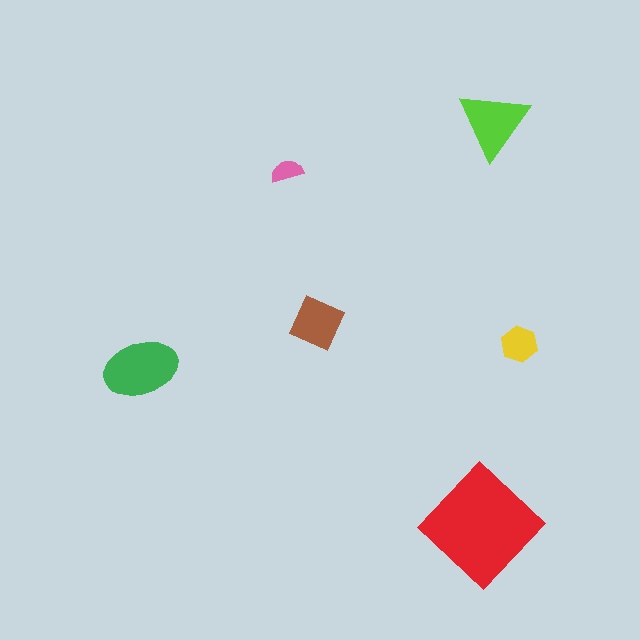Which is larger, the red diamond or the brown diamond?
The red diamond.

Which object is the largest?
The red diamond.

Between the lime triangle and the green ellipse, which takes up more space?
The green ellipse.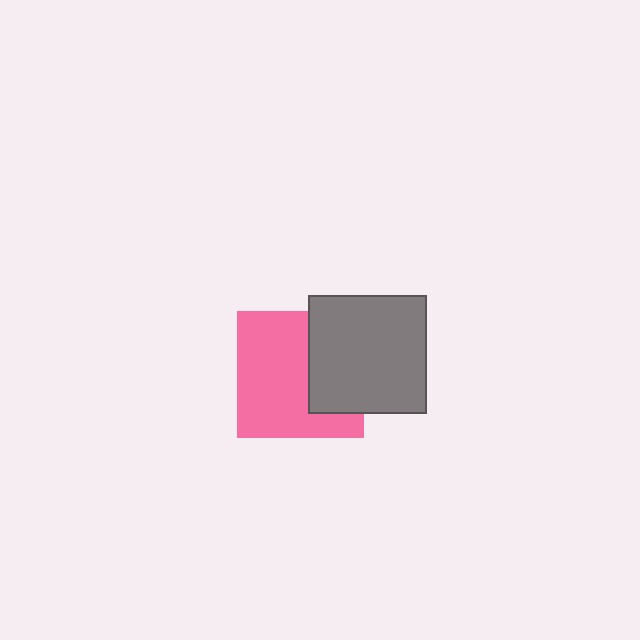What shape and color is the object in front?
The object in front is a gray square.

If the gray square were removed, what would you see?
You would see the complete pink square.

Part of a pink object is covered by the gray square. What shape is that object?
It is a square.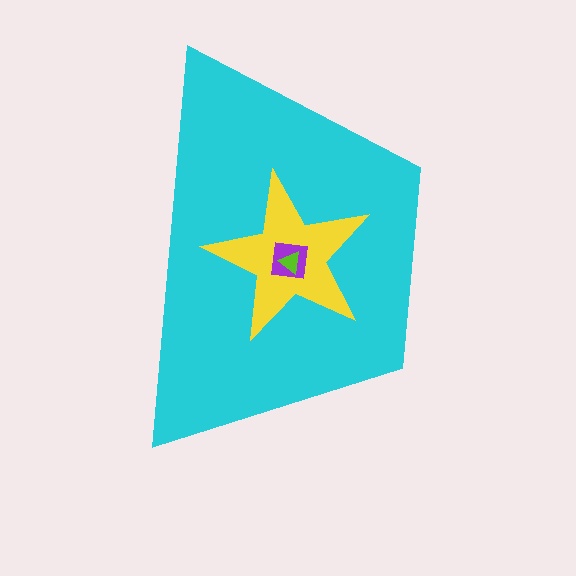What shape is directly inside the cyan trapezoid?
The yellow star.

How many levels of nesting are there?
4.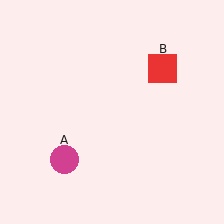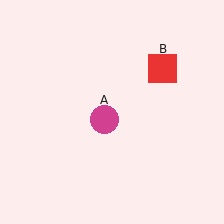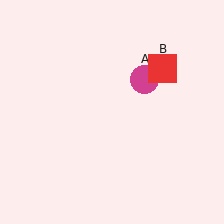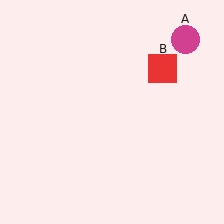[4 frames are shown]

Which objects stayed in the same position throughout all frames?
Red square (object B) remained stationary.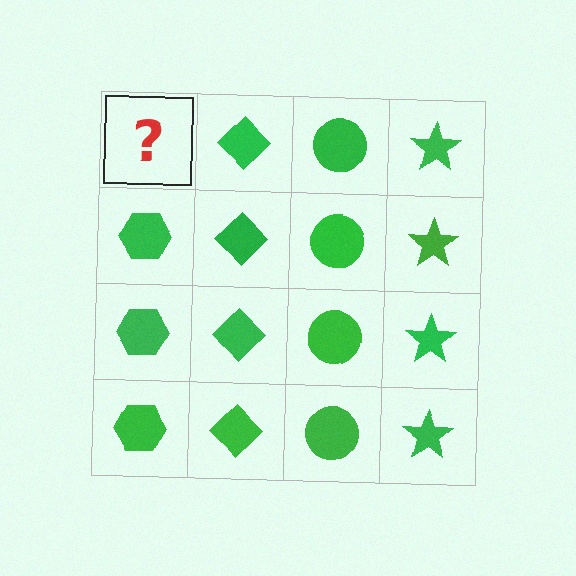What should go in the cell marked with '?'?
The missing cell should contain a green hexagon.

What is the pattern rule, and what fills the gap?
The rule is that each column has a consistent shape. The gap should be filled with a green hexagon.